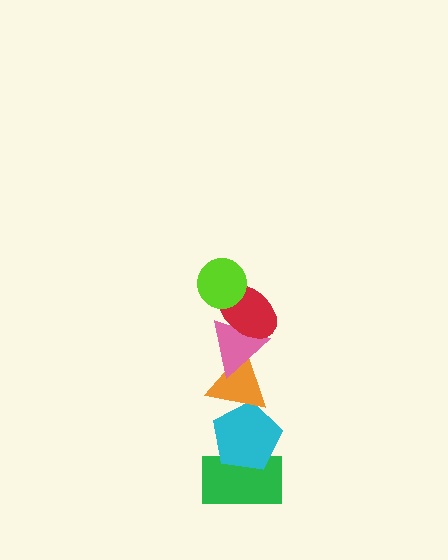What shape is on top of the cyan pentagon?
The orange triangle is on top of the cyan pentagon.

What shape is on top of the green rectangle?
The cyan pentagon is on top of the green rectangle.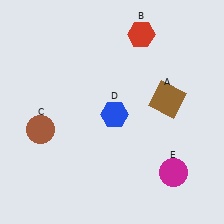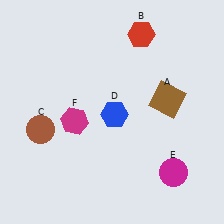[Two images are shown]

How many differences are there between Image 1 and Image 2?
There is 1 difference between the two images.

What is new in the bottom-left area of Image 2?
A magenta hexagon (F) was added in the bottom-left area of Image 2.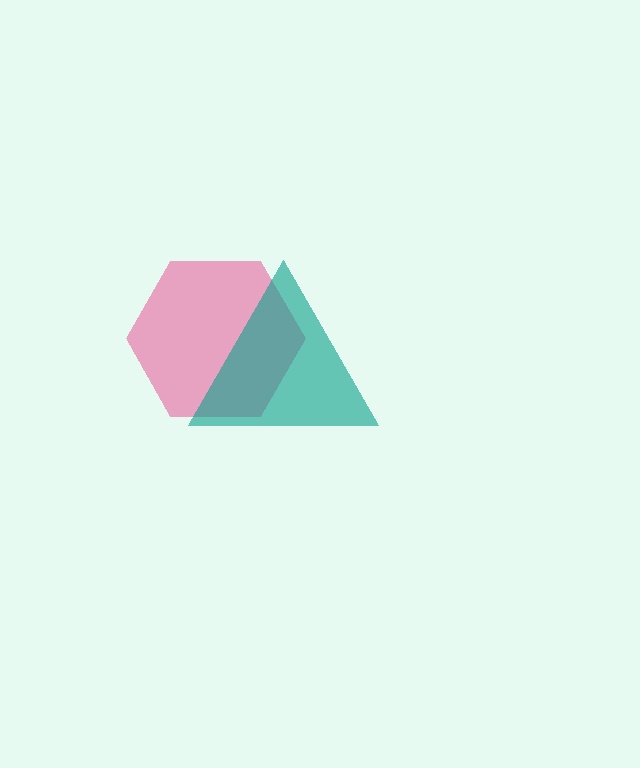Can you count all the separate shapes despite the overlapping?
Yes, there are 2 separate shapes.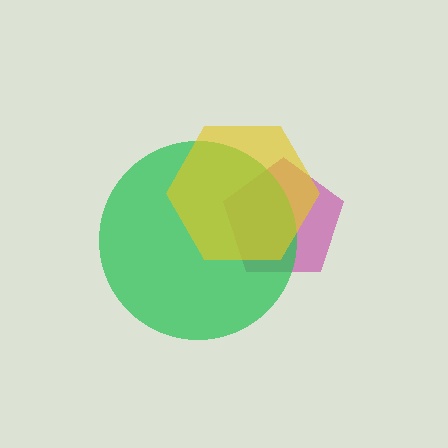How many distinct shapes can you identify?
There are 3 distinct shapes: a magenta pentagon, a green circle, a yellow hexagon.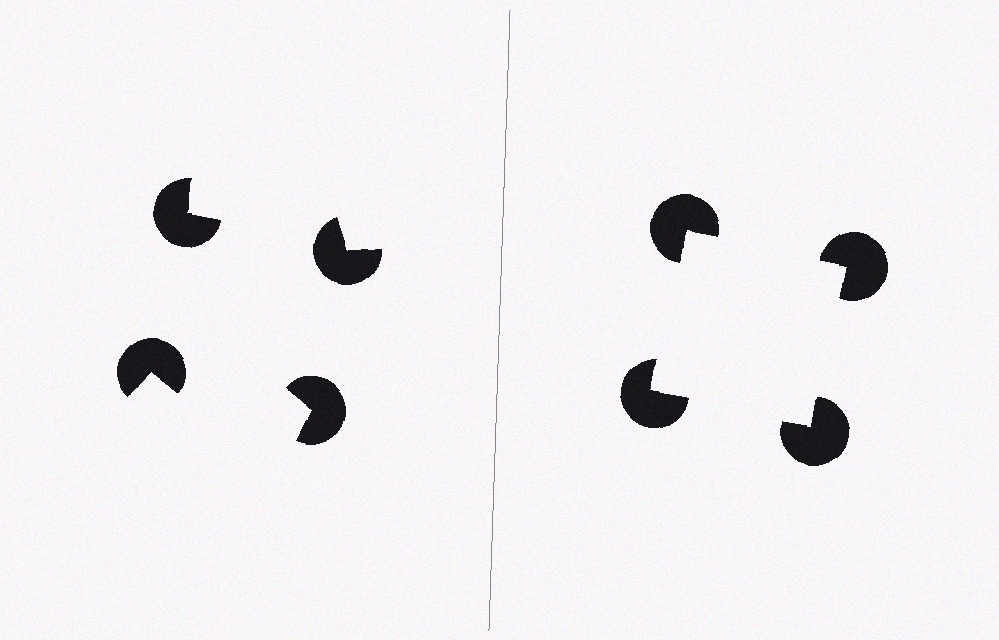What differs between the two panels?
The pac-man discs are positioned identically on both sides; only the wedge orientations differ. On the right they align to a square; on the left they are misaligned.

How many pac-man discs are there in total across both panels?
8 — 4 on each side.